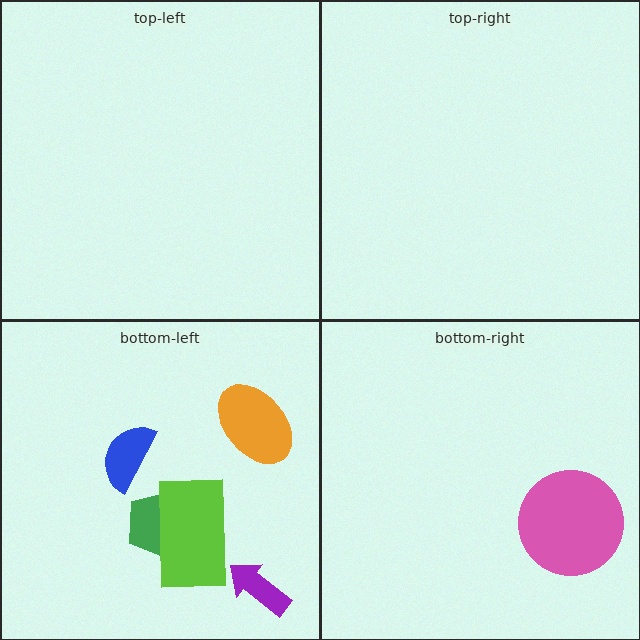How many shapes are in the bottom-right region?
1.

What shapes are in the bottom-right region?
The pink circle.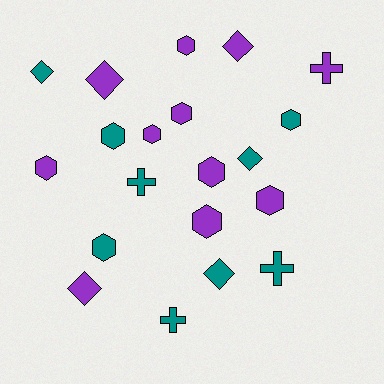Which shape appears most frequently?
Hexagon, with 10 objects.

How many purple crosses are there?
There is 1 purple cross.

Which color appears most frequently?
Purple, with 11 objects.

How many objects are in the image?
There are 20 objects.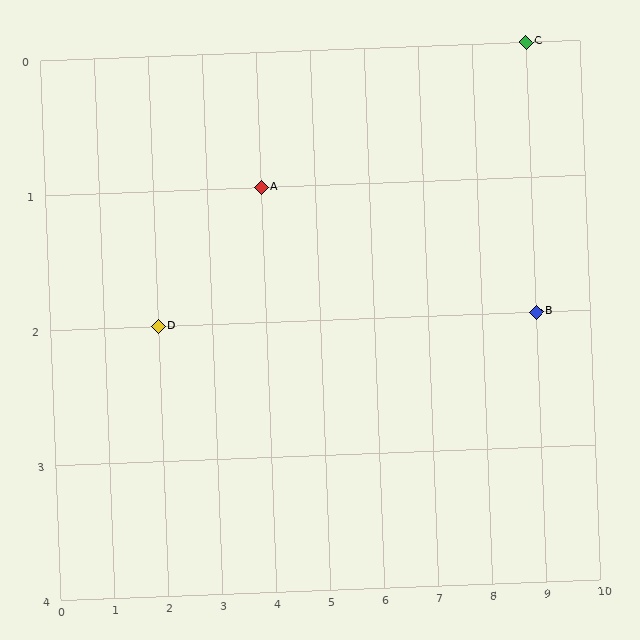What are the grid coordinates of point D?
Point D is at grid coordinates (2, 2).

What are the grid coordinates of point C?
Point C is at grid coordinates (9, 0).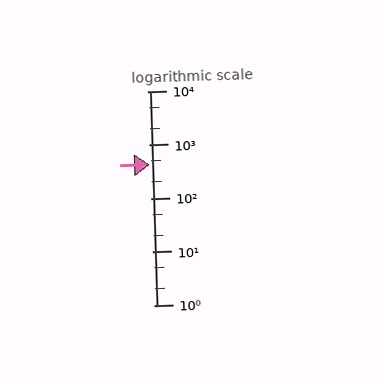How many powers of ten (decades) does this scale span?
The scale spans 4 decades, from 1 to 10000.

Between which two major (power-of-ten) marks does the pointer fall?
The pointer is between 100 and 1000.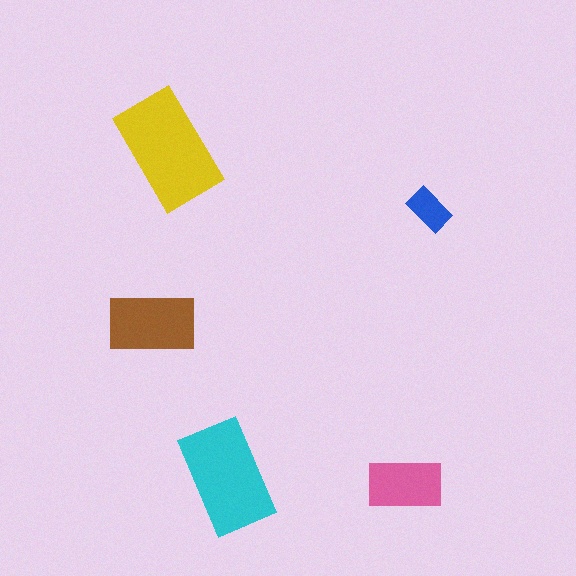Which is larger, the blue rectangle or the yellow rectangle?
The yellow one.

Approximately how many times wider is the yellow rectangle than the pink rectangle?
About 1.5 times wider.